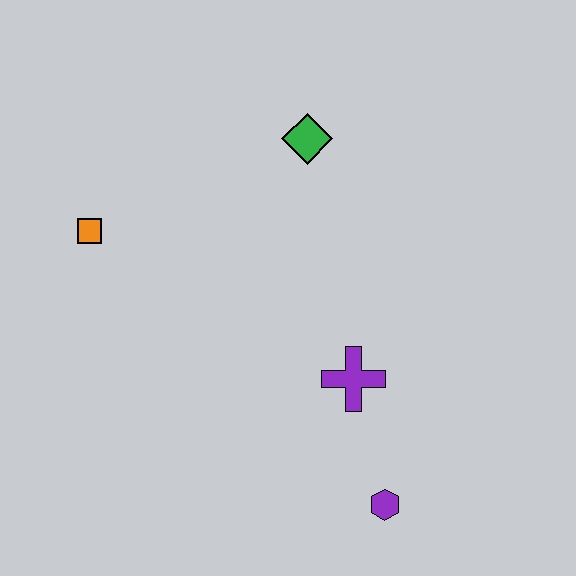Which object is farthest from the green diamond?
The purple hexagon is farthest from the green diamond.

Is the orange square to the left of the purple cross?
Yes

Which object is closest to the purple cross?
The purple hexagon is closest to the purple cross.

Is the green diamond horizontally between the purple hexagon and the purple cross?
No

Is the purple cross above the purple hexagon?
Yes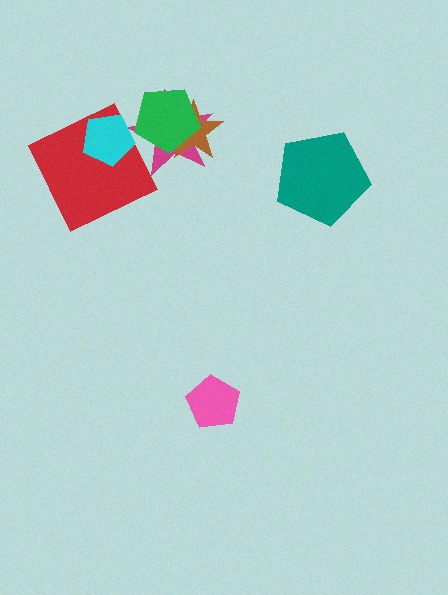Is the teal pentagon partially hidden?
No, no other shape covers it.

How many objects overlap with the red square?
1 object overlaps with the red square.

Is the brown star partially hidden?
Yes, it is partially covered by another shape.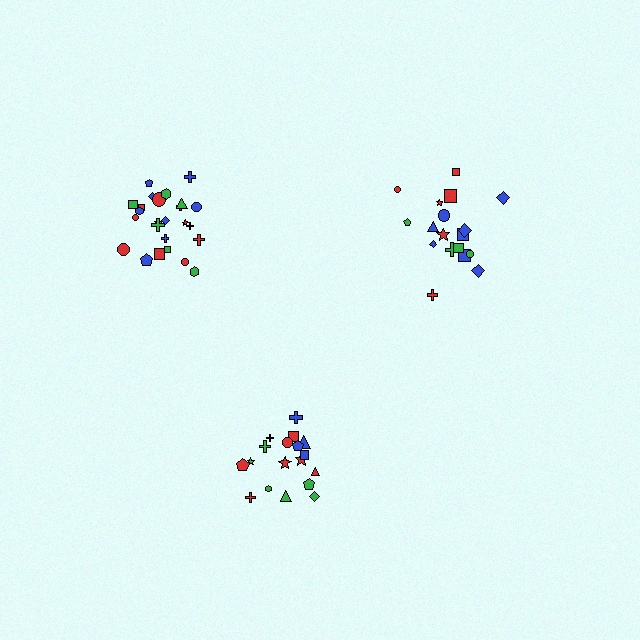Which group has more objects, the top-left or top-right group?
The top-left group.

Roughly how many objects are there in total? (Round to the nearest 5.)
Roughly 60 objects in total.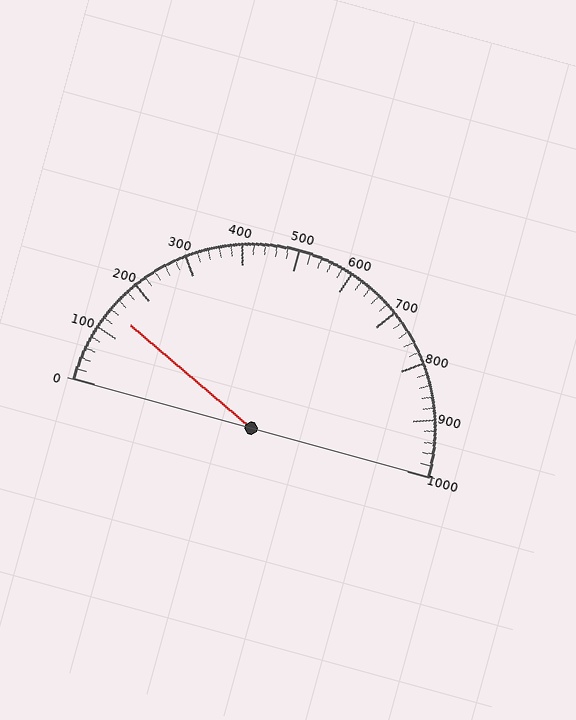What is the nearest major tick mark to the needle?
The nearest major tick mark is 100.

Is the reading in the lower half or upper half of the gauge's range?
The reading is in the lower half of the range (0 to 1000).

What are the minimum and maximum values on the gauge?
The gauge ranges from 0 to 1000.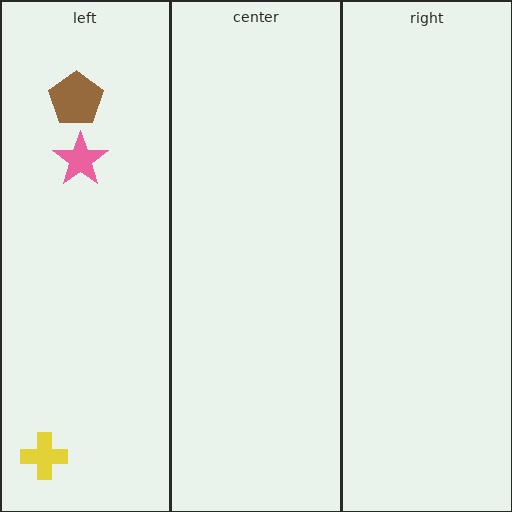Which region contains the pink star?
The left region.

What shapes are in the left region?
The brown pentagon, the pink star, the yellow cross.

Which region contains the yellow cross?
The left region.